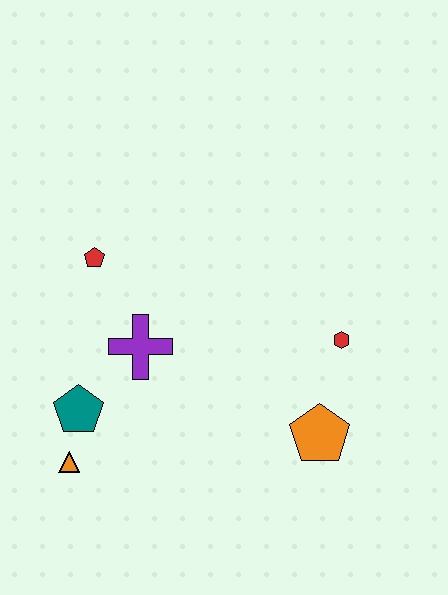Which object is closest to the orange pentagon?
The red hexagon is closest to the orange pentagon.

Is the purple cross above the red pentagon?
No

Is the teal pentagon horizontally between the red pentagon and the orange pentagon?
No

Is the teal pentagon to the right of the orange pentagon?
No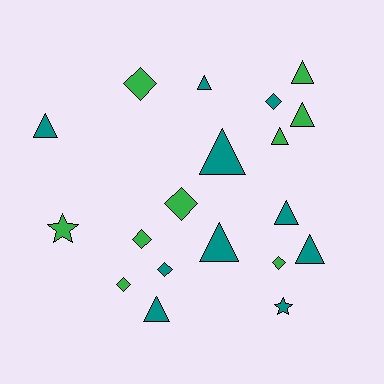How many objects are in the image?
There are 19 objects.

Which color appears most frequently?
Teal, with 10 objects.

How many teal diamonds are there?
There are 2 teal diamonds.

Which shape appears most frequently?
Triangle, with 10 objects.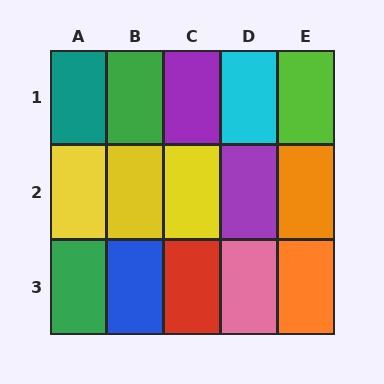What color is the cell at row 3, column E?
Orange.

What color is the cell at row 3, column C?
Red.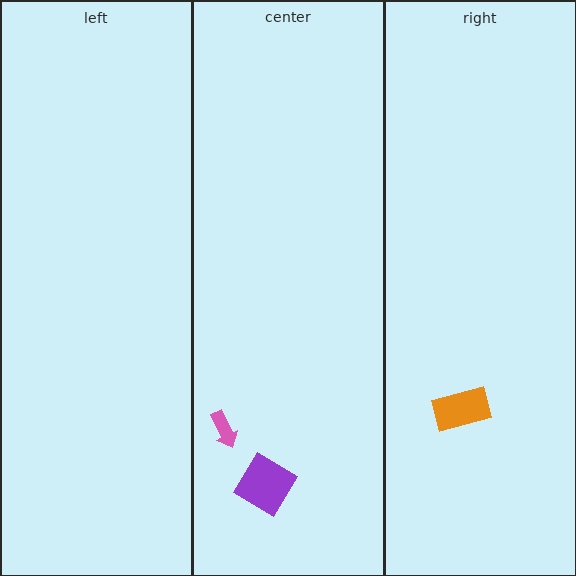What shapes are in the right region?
The orange rectangle.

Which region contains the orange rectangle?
The right region.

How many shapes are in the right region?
1.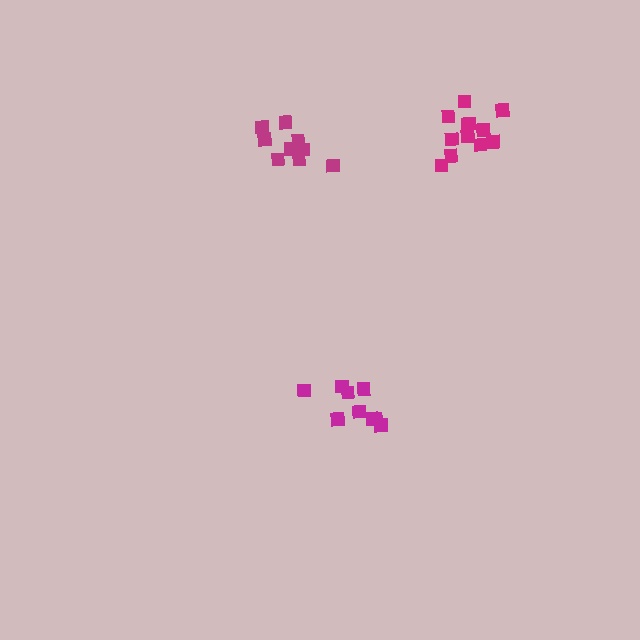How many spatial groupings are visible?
There are 3 spatial groupings.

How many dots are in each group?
Group 1: 12 dots, Group 2: 9 dots, Group 3: 9 dots (30 total).